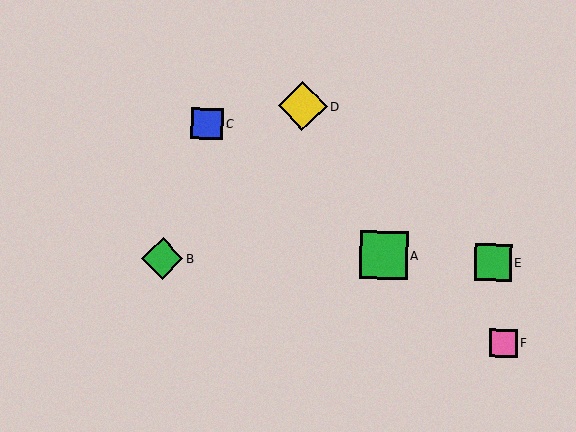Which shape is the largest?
The yellow diamond (labeled D) is the largest.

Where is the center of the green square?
The center of the green square is at (493, 262).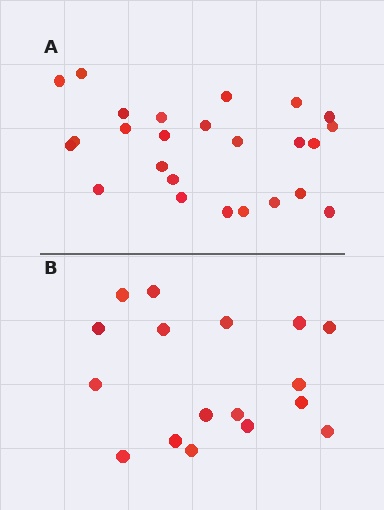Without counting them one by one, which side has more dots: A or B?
Region A (the top region) has more dots.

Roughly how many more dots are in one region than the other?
Region A has roughly 8 or so more dots than region B.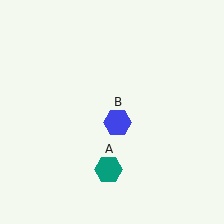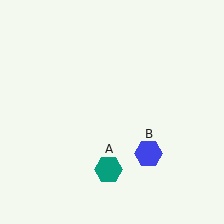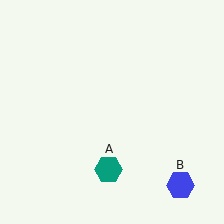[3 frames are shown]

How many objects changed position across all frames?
1 object changed position: blue hexagon (object B).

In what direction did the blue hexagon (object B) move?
The blue hexagon (object B) moved down and to the right.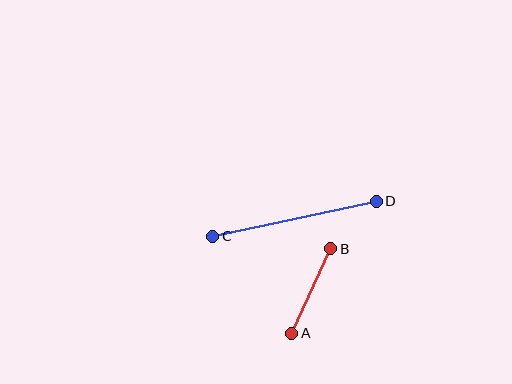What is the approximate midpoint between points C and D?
The midpoint is at approximately (294, 219) pixels.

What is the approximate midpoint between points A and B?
The midpoint is at approximately (311, 291) pixels.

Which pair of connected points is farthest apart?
Points C and D are farthest apart.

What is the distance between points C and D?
The distance is approximately 167 pixels.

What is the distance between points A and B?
The distance is approximately 93 pixels.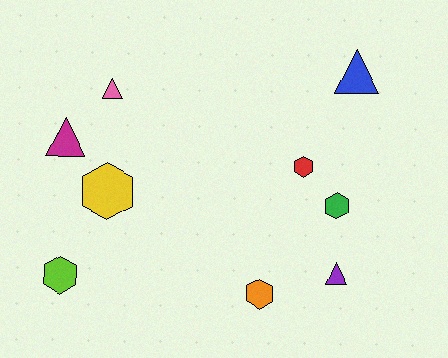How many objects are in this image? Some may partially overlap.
There are 9 objects.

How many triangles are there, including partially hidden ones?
There are 4 triangles.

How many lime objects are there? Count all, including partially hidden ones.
There is 1 lime object.